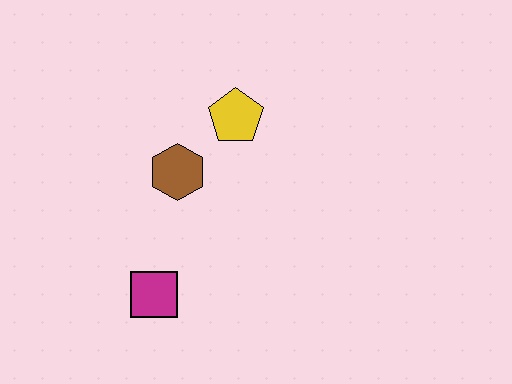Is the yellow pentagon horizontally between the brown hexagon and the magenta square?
No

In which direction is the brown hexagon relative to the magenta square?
The brown hexagon is above the magenta square.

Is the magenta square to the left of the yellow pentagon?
Yes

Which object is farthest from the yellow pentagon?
The magenta square is farthest from the yellow pentagon.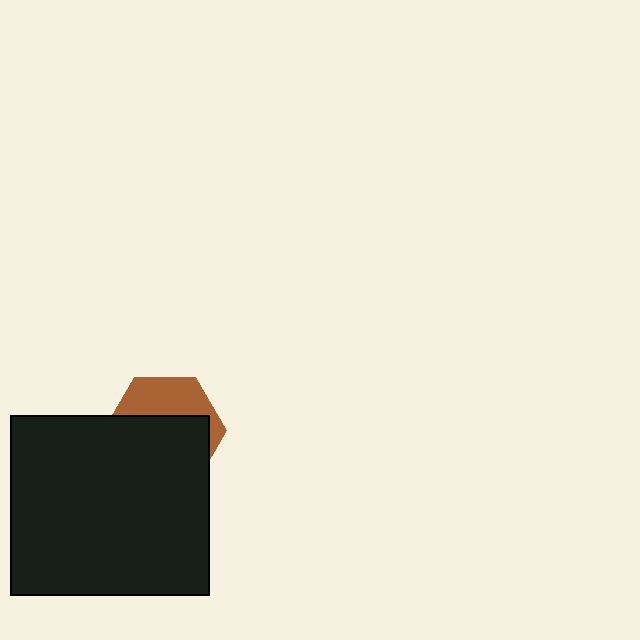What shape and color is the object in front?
The object in front is a black rectangle.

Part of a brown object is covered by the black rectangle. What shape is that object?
It is a hexagon.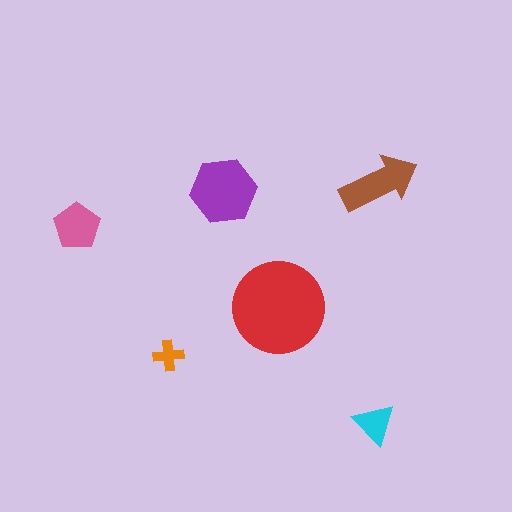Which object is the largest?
The red circle.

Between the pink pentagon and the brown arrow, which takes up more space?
The brown arrow.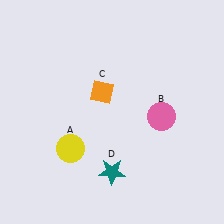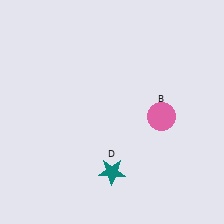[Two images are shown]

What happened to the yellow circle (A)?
The yellow circle (A) was removed in Image 2. It was in the bottom-left area of Image 1.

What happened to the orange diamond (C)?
The orange diamond (C) was removed in Image 2. It was in the top-left area of Image 1.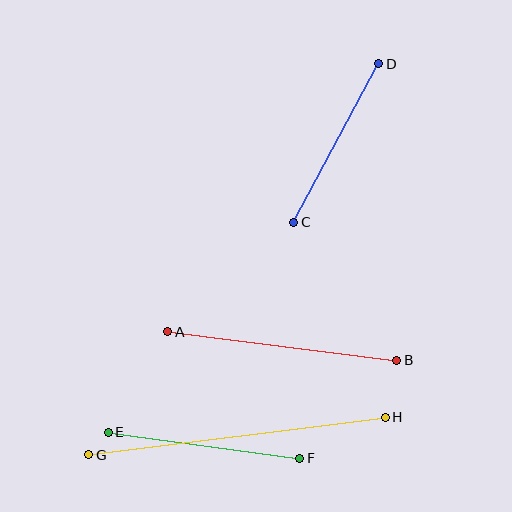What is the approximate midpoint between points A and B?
The midpoint is at approximately (282, 346) pixels.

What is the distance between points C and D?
The distance is approximately 180 pixels.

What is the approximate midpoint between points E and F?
The midpoint is at approximately (204, 445) pixels.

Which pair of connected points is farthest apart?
Points G and H are farthest apart.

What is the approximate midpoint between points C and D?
The midpoint is at approximately (336, 143) pixels.